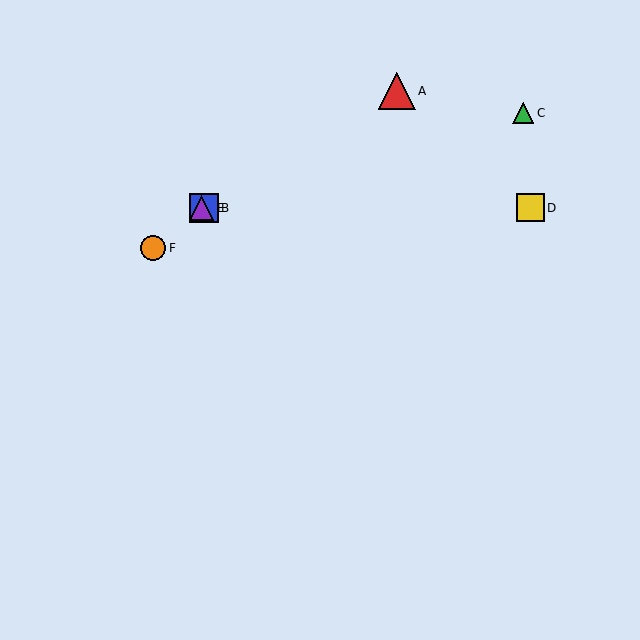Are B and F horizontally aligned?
No, B is at y≈208 and F is at y≈248.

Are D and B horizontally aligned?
Yes, both are at y≈208.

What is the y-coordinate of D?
Object D is at y≈208.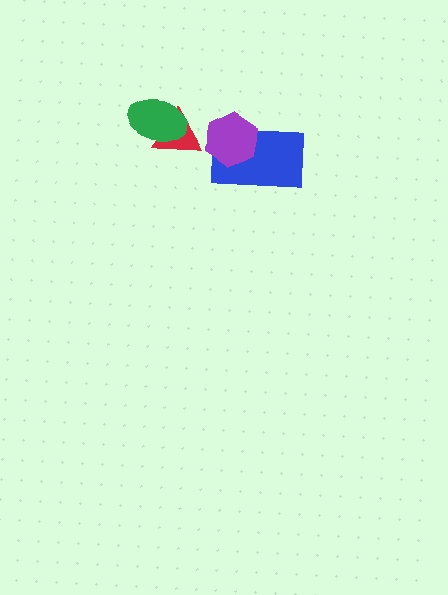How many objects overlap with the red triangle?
1 object overlaps with the red triangle.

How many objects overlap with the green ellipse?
1 object overlaps with the green ellipse.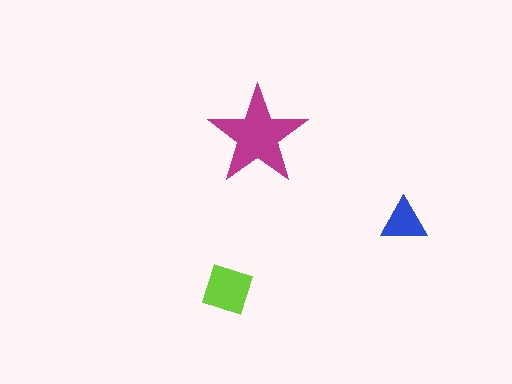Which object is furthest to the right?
The blue triangle is rightmost.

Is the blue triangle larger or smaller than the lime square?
Smaller.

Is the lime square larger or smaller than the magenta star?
Smaller.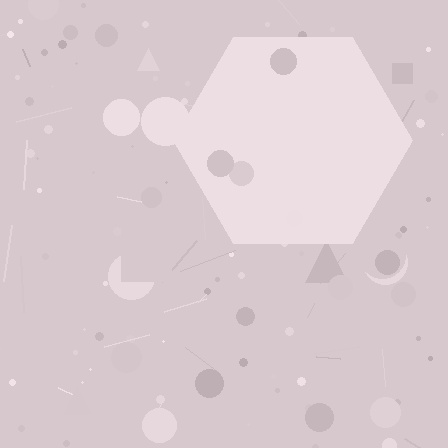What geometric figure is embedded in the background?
A hexagon is embedded in the background.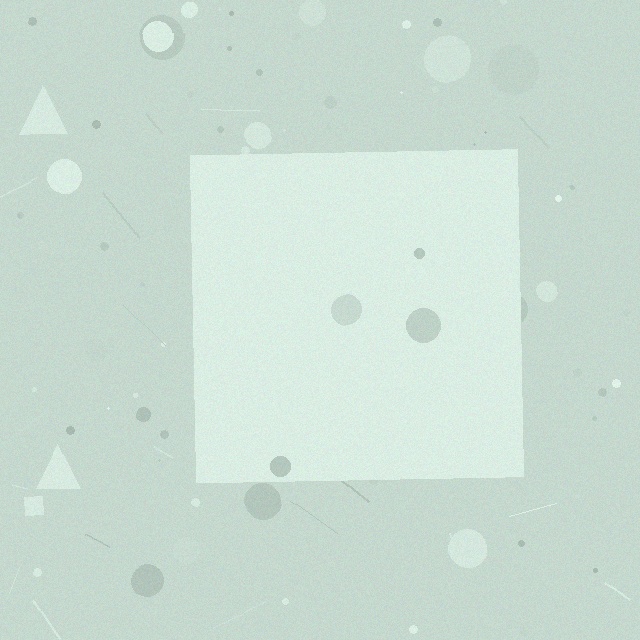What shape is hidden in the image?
A square is hidden in the image.